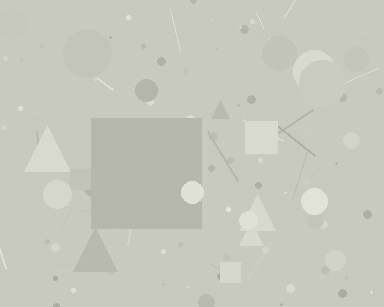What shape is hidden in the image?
A square is hidden in the image.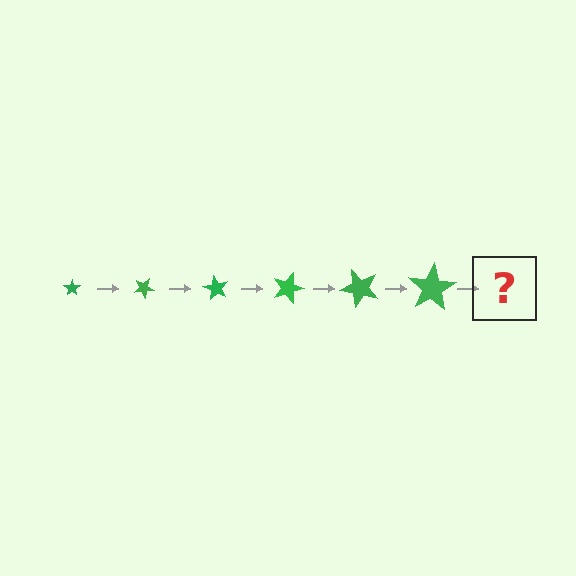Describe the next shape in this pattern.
It should be a star, larger than the previous one and rotated 180 degrees from the start.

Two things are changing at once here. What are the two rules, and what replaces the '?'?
The two rules are that the star grows larger each step and it rotates 30 degrees each step. The '?' should be a star, larger than the previous one and rotated 180 degrees from the start.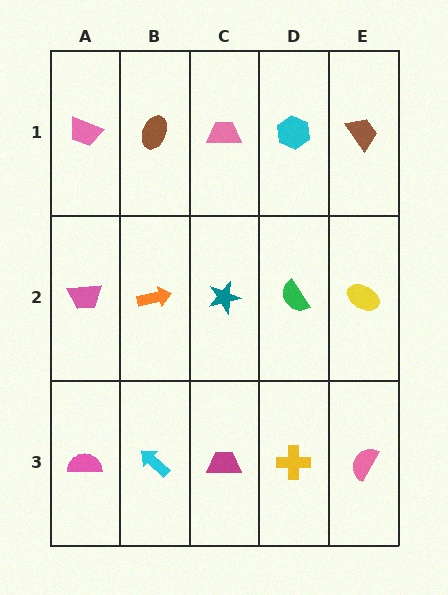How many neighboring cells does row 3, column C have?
3.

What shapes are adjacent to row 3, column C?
A teal star (row 2, column C), a cyan arrow (row 3, column B), a yellow cross (row 3, column D).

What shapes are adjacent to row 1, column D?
A green semicircle (row 2, column D), a pink trapezoid (row 1, column C), a brown trapezoid (row 1, column E).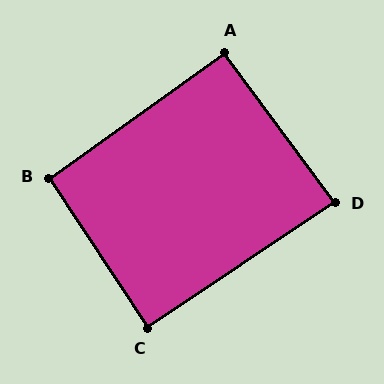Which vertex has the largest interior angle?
B, at approximately 93 degrees.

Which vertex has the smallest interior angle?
D, at approximately 87 degrees.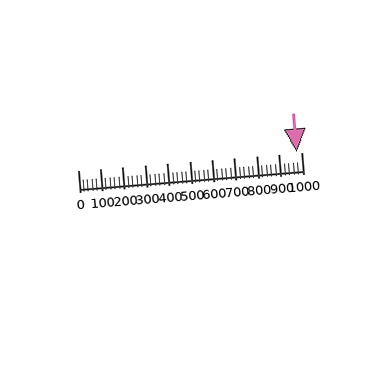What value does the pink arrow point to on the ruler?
The pink arrow points to approximately 980.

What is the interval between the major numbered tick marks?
The major tick marks are spaced 100 units apart.